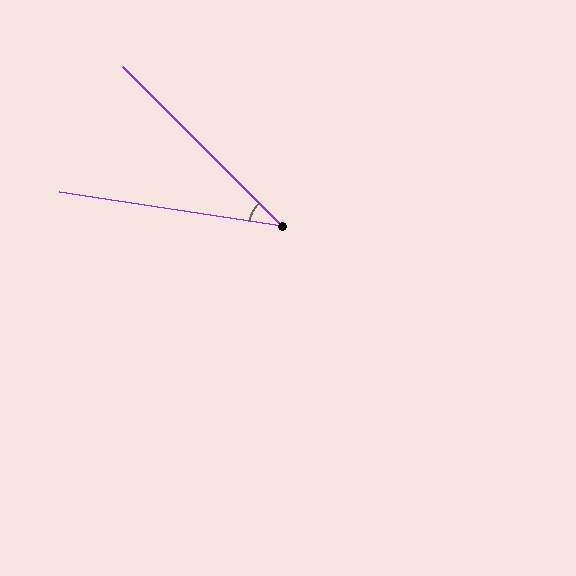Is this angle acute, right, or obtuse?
It is acute.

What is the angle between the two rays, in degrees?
Approximately 36 degrees.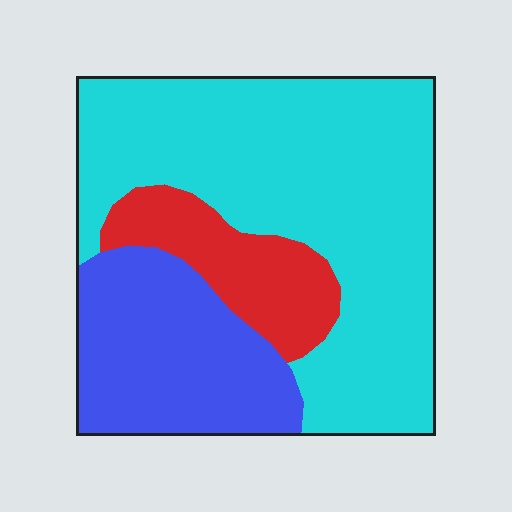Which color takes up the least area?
Red, at roughly 15%.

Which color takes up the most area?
Cyan, at roughly 60%.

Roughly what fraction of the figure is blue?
Blue takes up about one quarter (1/4) of the figure.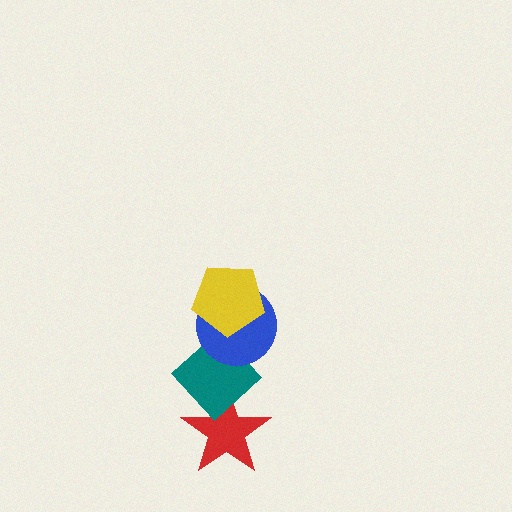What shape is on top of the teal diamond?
The blue circle is on top of the teal diamond.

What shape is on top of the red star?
The teal diamond is on top of the red star.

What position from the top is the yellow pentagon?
The yellow pentagon is 1st from the top.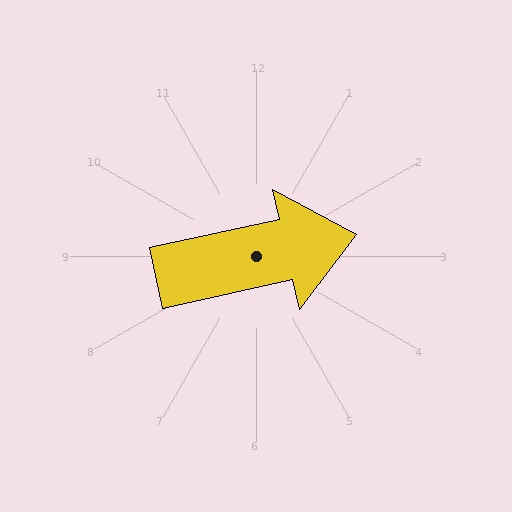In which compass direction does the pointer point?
East.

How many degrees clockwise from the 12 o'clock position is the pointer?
Approximately 78 degrees.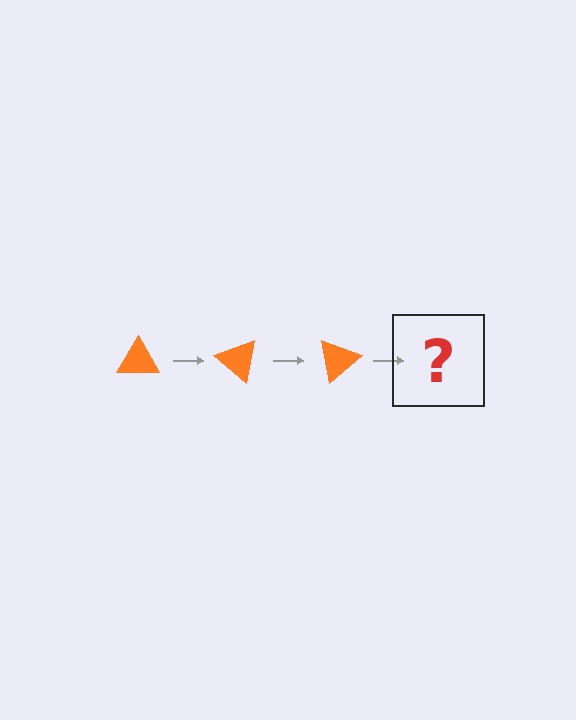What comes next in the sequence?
The next element should be an orange triangle rotated 120 degrees.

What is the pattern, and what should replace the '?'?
The pattern is that the triangle rotates 40 degrees each step. The '?' should be an orange triangle rotated 120 degrees.